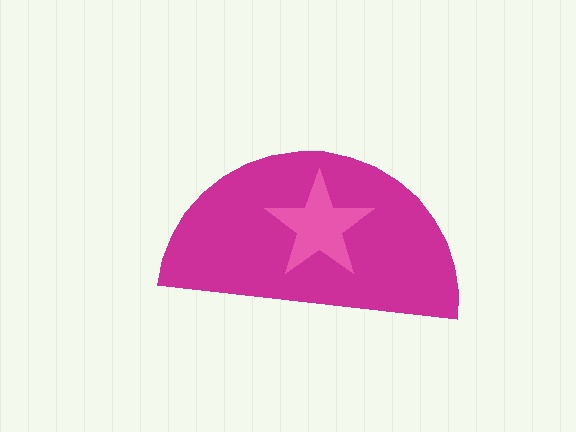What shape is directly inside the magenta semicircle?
The pink star.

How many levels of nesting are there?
2.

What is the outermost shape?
The magenta semicircle.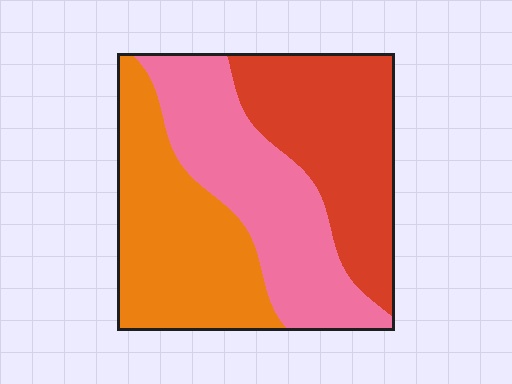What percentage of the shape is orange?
Orange takes up between a third and a half of the shape.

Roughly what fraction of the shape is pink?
Pink takes up about one third (1/3) of the shape.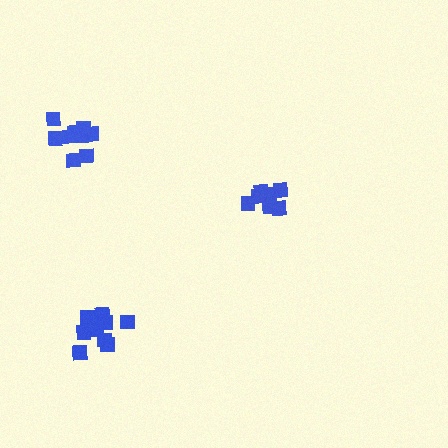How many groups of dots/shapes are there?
There are 3 groups.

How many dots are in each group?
Group 1: 9 dots, Group 2: 7 dots, Group 3: 9 dots (25 total).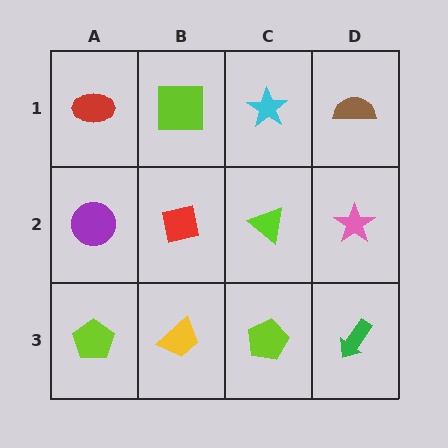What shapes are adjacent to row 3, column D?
A pink star (row 2, column D), a lime pentagon (row 3, column C).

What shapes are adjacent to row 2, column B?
A lime square (row 1, column B), a yellow trapezoid (row 3, column B), a purple circle (row 2, column A), a lime triangle (row 2, column C).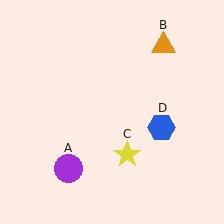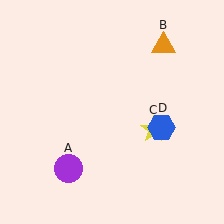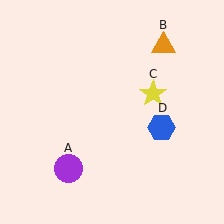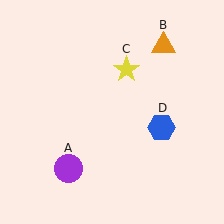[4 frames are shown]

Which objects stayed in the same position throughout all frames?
Purple circle (object A) and orange triangle (object B) and blue hexagon (object D) remained stationary.